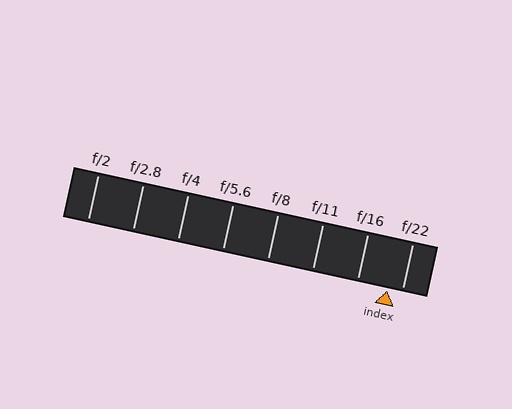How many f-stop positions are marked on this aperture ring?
There are 8 f-stop positions marked.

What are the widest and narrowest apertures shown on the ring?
The widest aperture shown is f/2 and the narrowest is f/22.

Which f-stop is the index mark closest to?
The index mark is closest to f/22.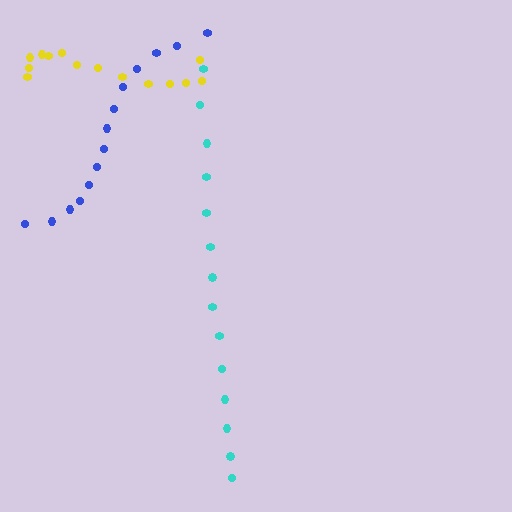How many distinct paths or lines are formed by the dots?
There are 3 distinct paths.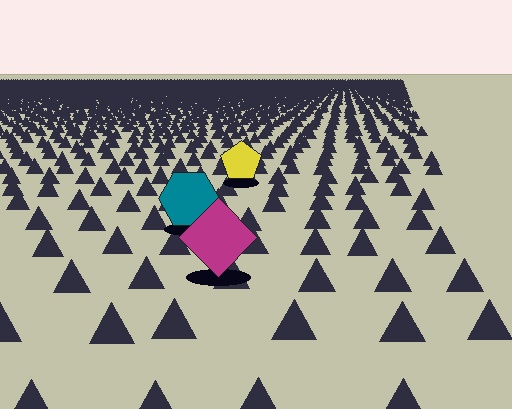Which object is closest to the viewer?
The magenta diamond is closest. The texture marks near it are larger and more spread out.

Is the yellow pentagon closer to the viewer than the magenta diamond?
No. The magenta diamond is closer — you can tell from the texture gradient: the ground texture is coarser near it.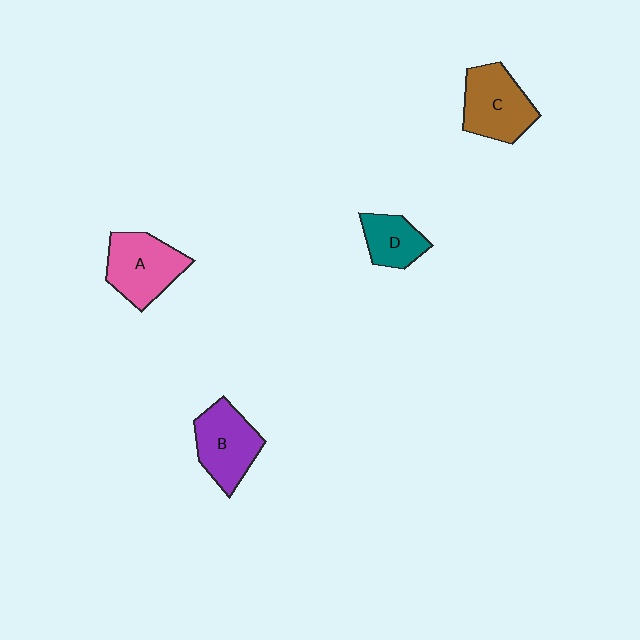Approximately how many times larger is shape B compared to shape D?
Approximately 1.5 times.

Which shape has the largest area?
Shape C (brown).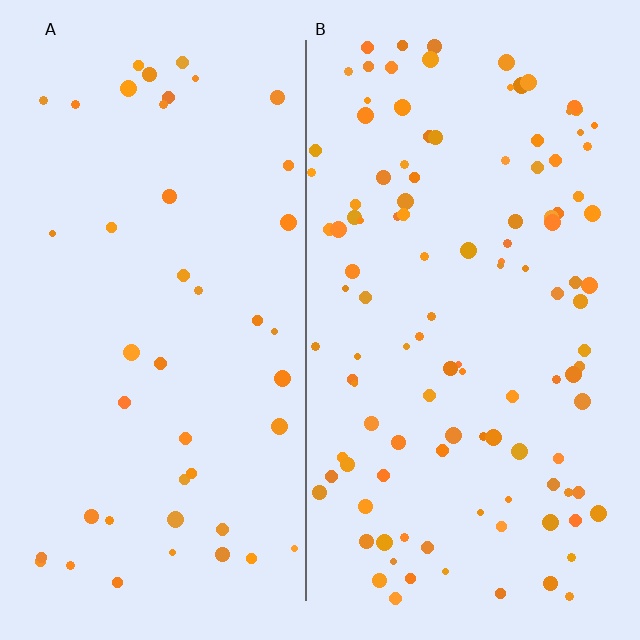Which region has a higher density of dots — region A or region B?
B (the right).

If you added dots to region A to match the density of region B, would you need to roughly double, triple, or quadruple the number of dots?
Approximately triple.